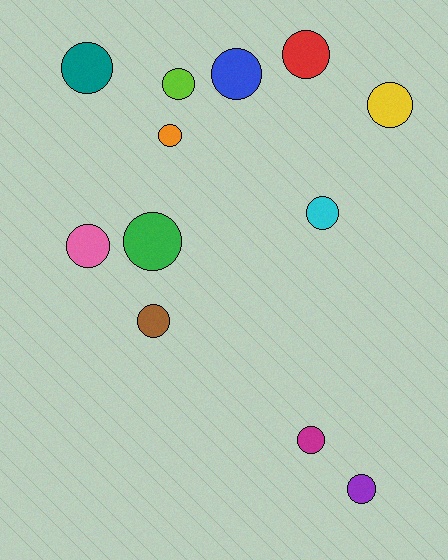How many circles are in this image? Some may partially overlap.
There are 12 circles.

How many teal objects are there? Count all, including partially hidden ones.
There is 1 teal object.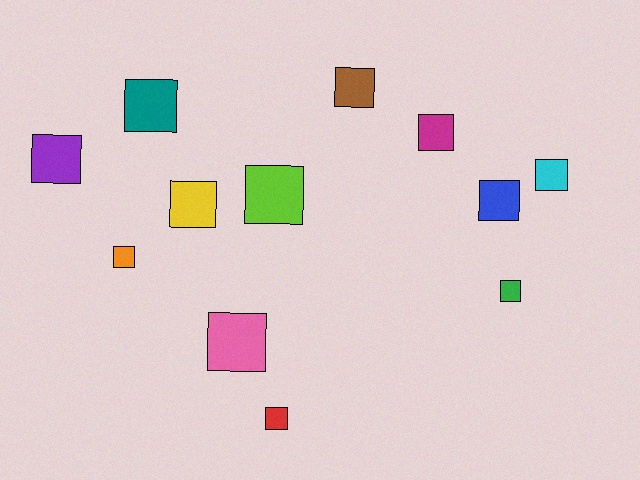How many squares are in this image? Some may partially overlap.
There are 12 squares.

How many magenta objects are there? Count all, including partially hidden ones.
There is 1 magenta object.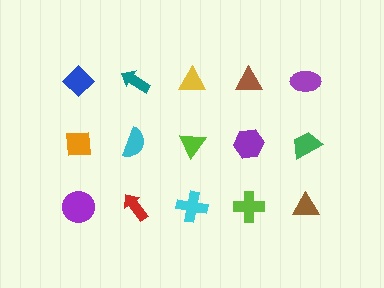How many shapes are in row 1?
5 shapes.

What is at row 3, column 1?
A purple circle.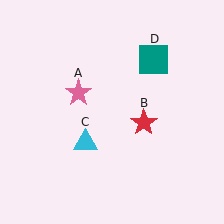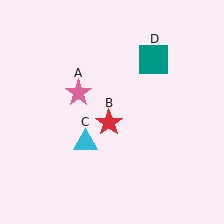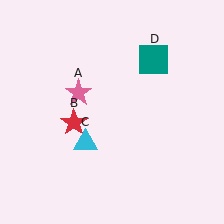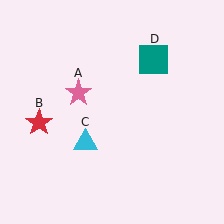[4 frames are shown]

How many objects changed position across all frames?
1 object changed position: red star (object B).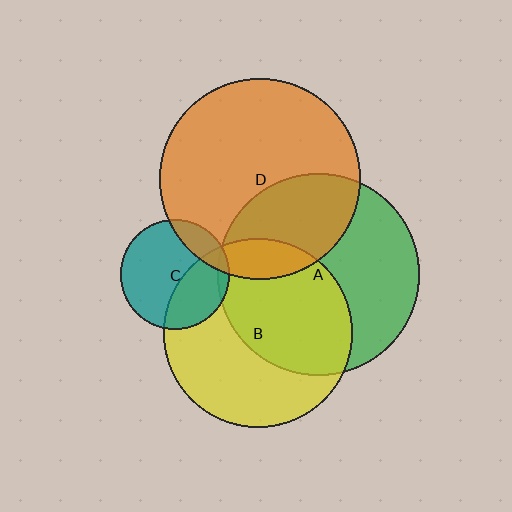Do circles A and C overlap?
Yes.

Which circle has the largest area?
Circle A (green).